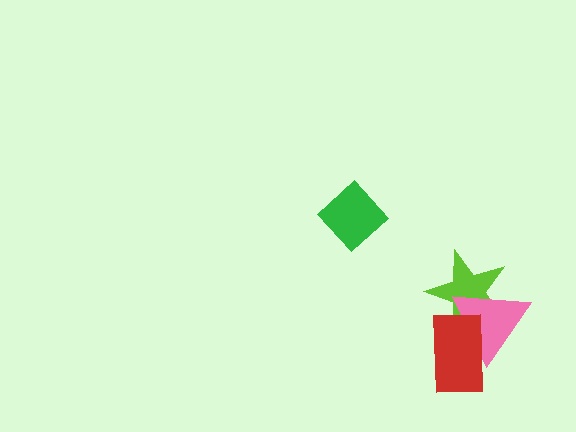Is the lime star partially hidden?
Yes, it is partially covered by another shape.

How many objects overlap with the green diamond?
0 objects overlap with the green diamond.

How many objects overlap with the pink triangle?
2 objects overlap with the pink triangle.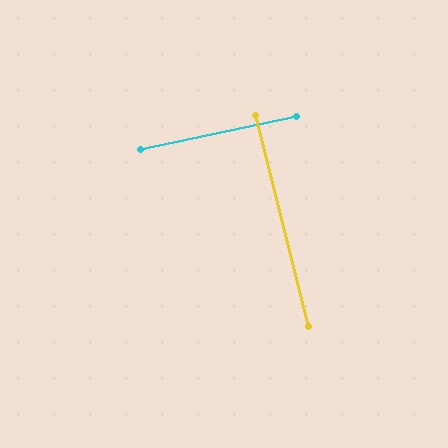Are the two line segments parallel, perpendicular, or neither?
Perpendicular — they meet at approximately 88°.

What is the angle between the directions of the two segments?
Approximately 88 degrees.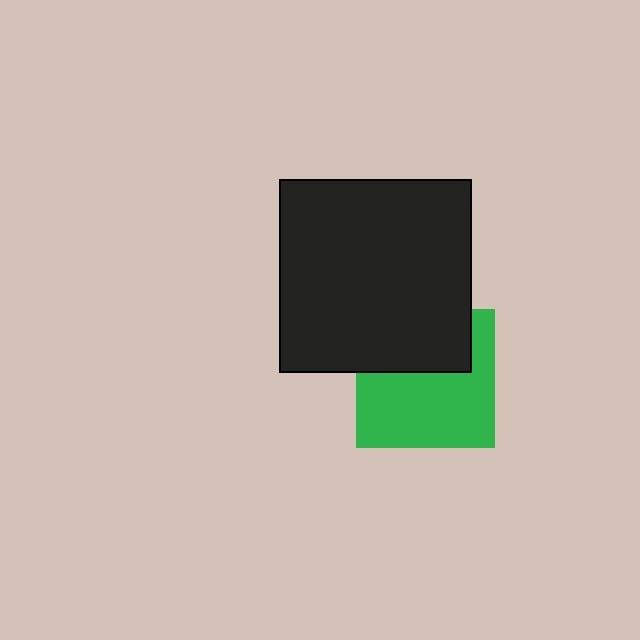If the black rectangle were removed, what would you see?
You would see the complete green square.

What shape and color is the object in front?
The object in front is a black rectangle.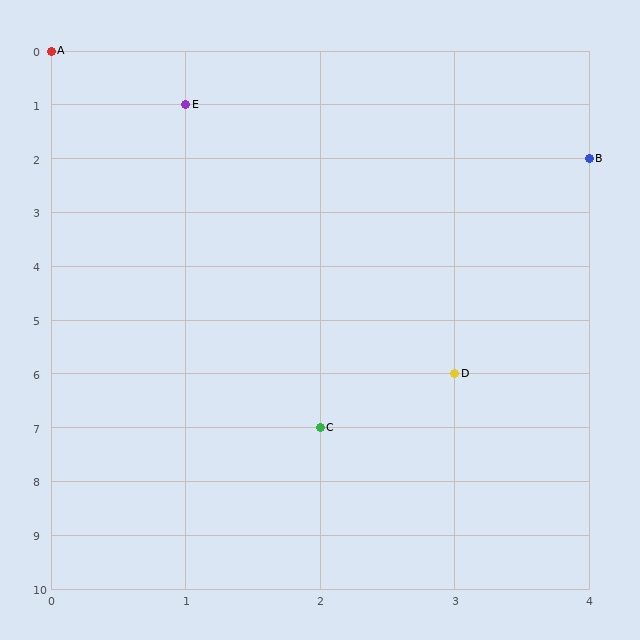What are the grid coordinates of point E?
Point E is at grid coordinates (1, 1).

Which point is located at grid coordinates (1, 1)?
Point E is at (1, 1).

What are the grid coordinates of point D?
Point D is at grid coordinates (3, 6).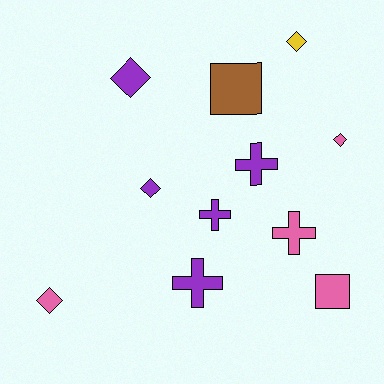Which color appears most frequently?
Purple, with 5 objects.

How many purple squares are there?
There are no purple squares.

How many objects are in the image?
There are 11 objects.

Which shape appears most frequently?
Diamond, with 5 objects.